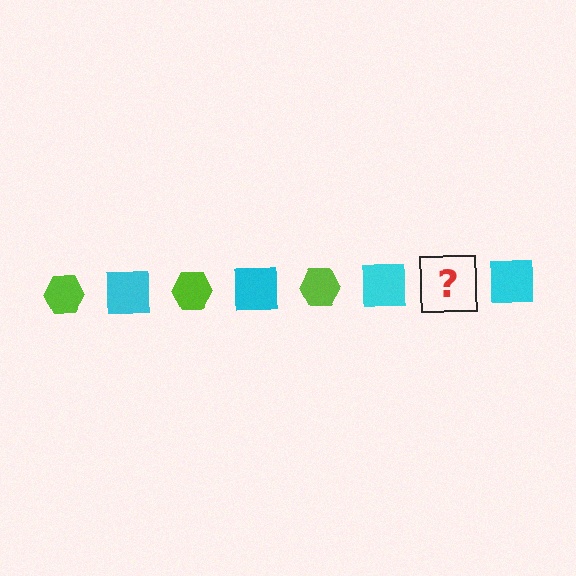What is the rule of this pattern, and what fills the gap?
The rule is that the pattern alternates between lime hexagon and cyan square. The gap should be filled with a lime hexagon.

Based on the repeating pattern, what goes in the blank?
The blank should be a lime hexagon.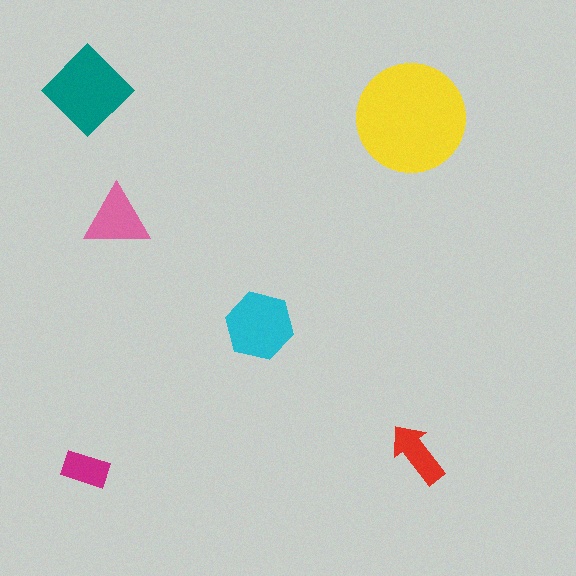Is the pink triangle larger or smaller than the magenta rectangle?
Larger.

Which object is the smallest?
The magenta rectangle.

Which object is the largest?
The yellow circle.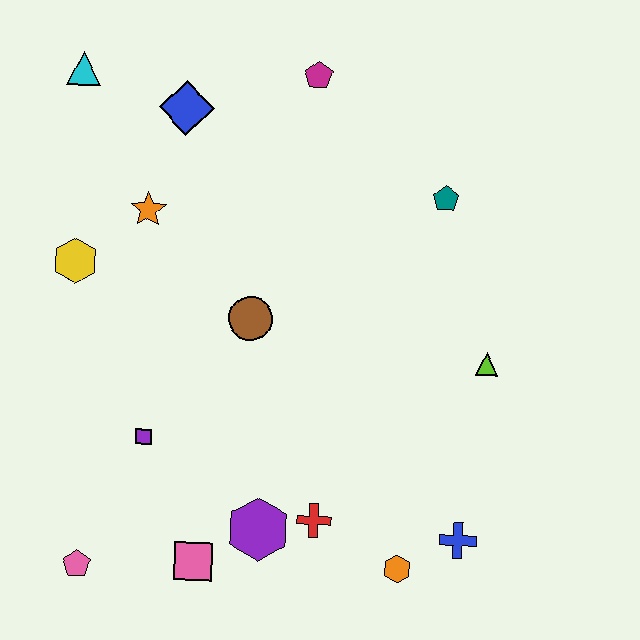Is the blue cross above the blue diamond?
No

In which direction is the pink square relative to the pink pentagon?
The pink square is to the right of the pink pentagon.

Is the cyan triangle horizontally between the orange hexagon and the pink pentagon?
No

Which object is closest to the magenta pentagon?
The blue diamond is closest to the magenta pentagon.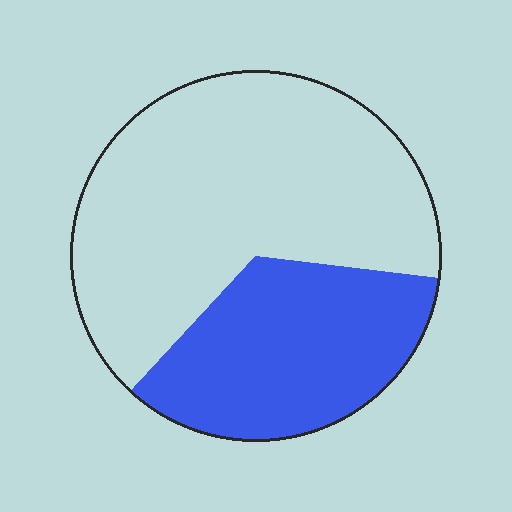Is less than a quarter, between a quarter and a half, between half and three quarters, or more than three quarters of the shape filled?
Between a quarter and a half.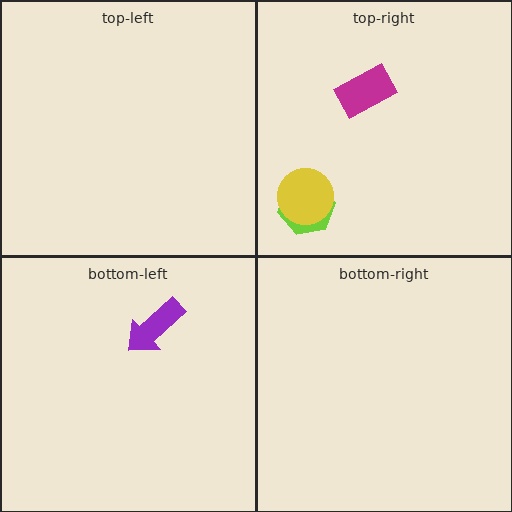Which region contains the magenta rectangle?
The top-right region.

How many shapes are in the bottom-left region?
1.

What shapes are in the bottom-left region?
The purple arrow.